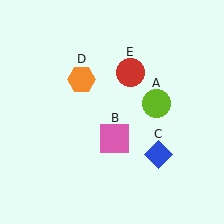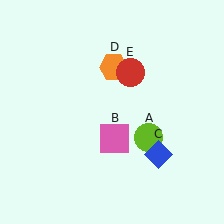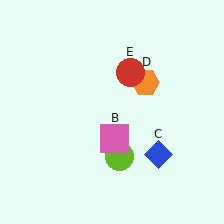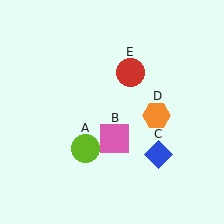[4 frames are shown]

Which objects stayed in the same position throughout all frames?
Pink square (object B) and blue diamond (object C) and red circle (object E) remained stationary.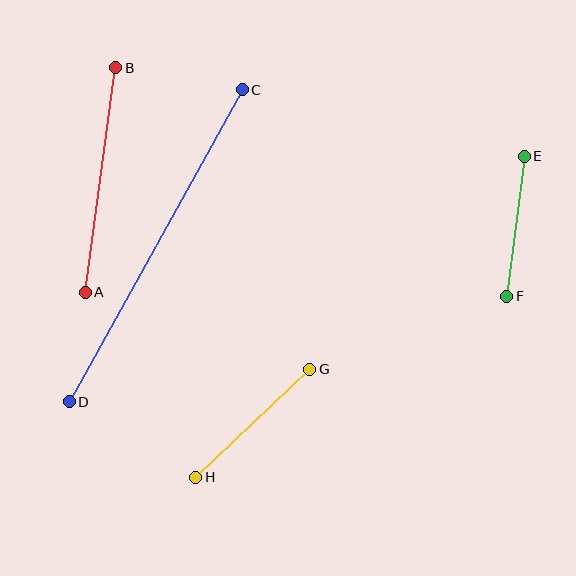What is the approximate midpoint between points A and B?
The midpoint is at approximately (100, 180) pixels.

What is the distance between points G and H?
The distance is approximately 157 pixels.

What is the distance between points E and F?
The distance is approximately 141 pixels.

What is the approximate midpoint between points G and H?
The midpoint is at approximately (253, 423) pixels.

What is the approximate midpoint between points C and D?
The midpoint is at approximately (156, 246) pixels.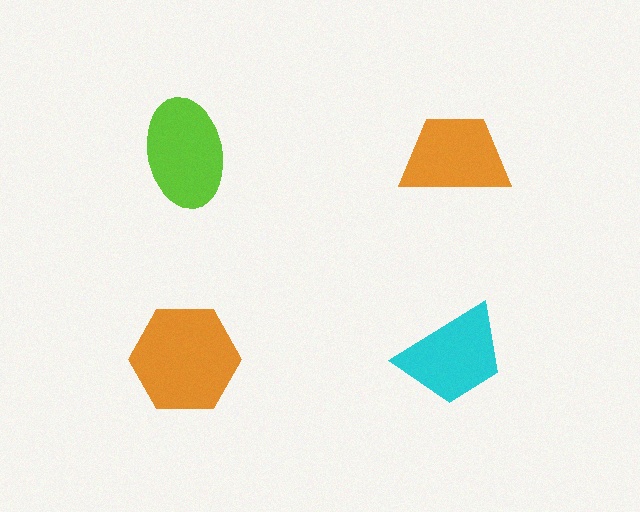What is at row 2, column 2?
A cyan trapezoid.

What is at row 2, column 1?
An orange hexagon.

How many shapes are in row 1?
2 shapes.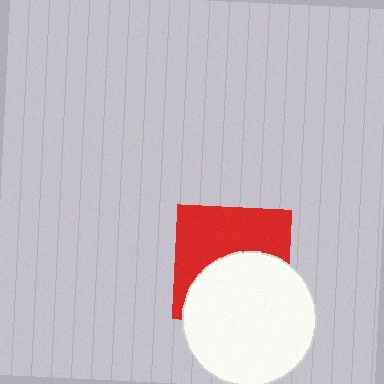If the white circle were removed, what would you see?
You would see the complete red square.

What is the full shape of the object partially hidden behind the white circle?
The partially hidden object is a red square.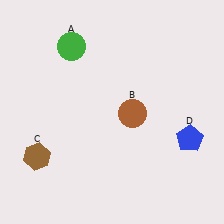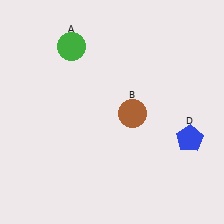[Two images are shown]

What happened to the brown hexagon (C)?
The brown hexagon (C) was removed in Image 2. It was in the bottom-left area of Image 1.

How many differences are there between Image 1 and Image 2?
There is 1 difference between the two images.